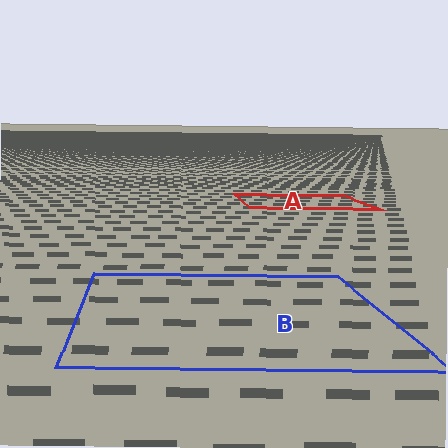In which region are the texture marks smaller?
The texture marks are smaller in region A, because it is farther away.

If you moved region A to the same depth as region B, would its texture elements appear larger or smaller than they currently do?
They would appear larger. At a closer depth, the same texture elements are projected at a bigger on-screen size.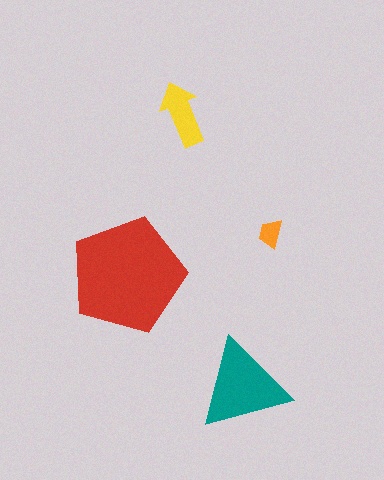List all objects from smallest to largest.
The orange trapezoid, the yellow arrow, the teal triangle, the red pentagon.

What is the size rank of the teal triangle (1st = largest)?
2nd.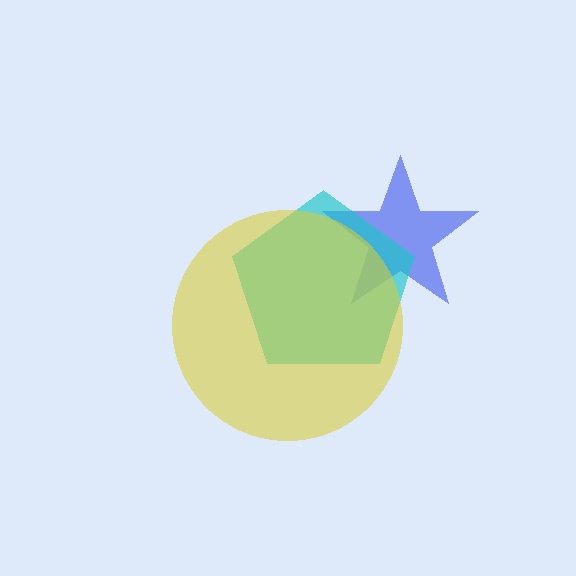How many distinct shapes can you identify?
There are 3 distinct shapes: a blue star, a cyan pentagon, a yellow circle.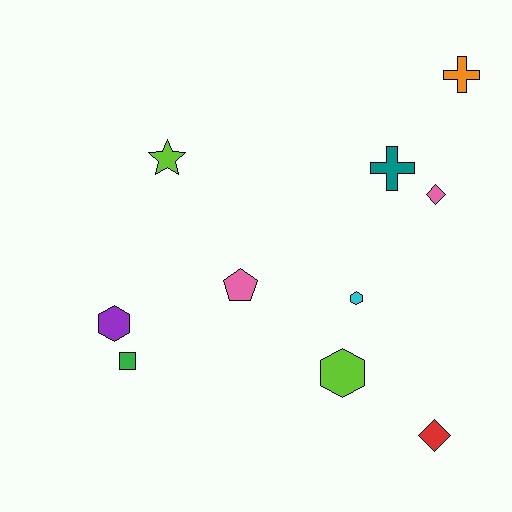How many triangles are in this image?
There are no triangles.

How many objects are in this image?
There are 10 objects.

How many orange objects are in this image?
There is 1 orange object.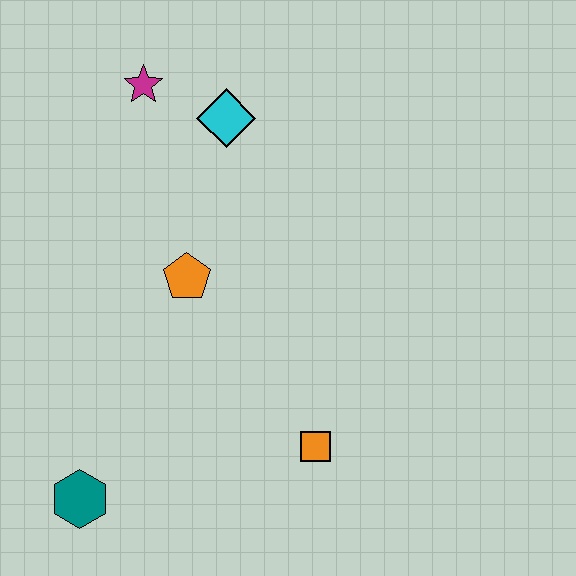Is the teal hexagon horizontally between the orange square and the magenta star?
No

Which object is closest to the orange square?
The orange pentagon is closest to the orange square.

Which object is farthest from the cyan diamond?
The teal hexagon is farthest from the cyan diamond.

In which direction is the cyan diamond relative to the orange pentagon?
The cyan diamond is above the orange pentagon.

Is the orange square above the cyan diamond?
No